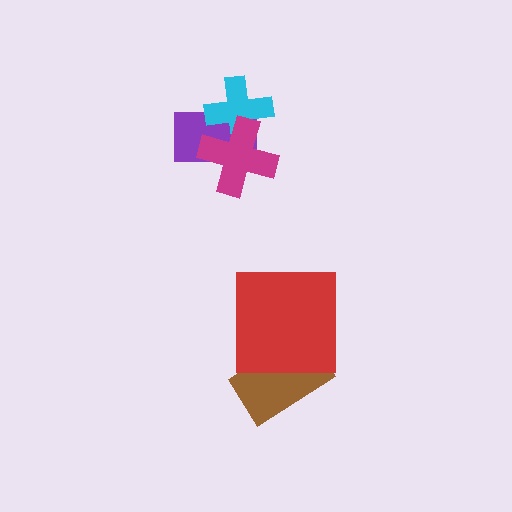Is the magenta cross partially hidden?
No, no other shape covers it.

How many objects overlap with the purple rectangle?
2 objects overlap with the purple rectangle.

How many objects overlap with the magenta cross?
2 objects overlap with the magenta cross.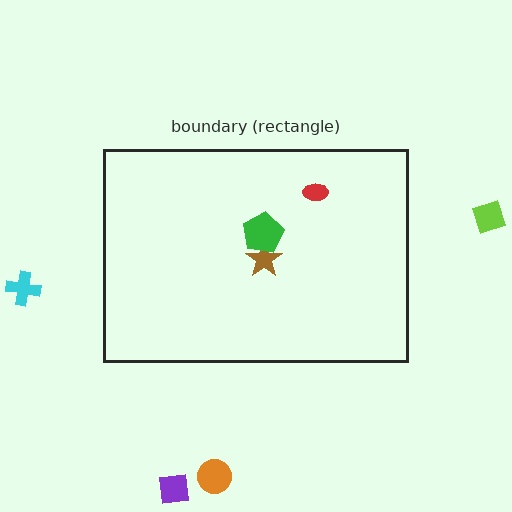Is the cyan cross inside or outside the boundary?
Outside.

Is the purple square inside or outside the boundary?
Outside.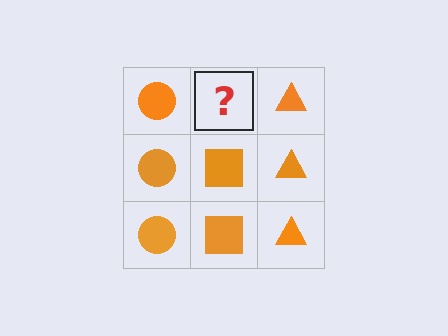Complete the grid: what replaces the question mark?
The question mark should be replaced with an orange square.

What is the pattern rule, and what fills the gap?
The rule is that each column has a consistent shape. The gap should be filled with an orange square.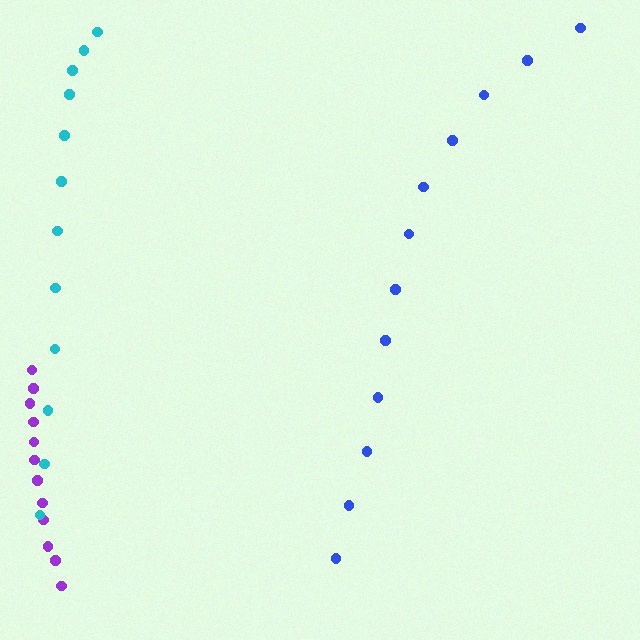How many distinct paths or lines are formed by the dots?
There are 3 distinct paths.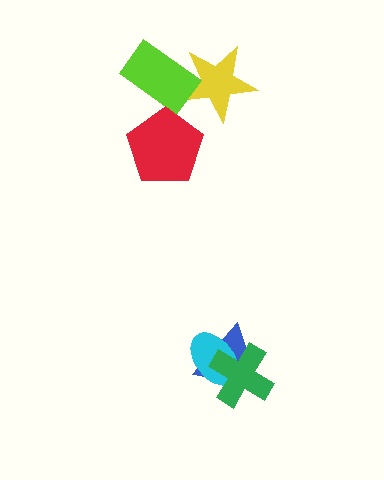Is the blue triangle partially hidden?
Yes, it is partially covered by another shape.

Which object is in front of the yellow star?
The lime rectangle is in front of the yellow star.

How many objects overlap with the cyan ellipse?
2 objects overlap with the cyan ellipse.